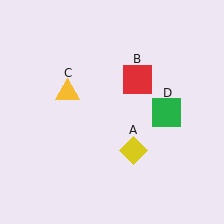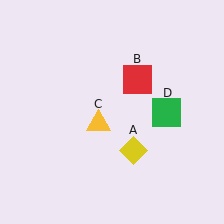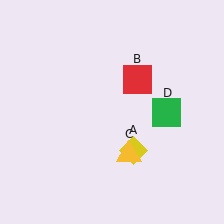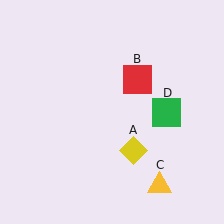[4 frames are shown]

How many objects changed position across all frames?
1 object changed position: yellow triangle (object C).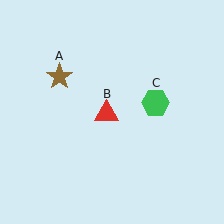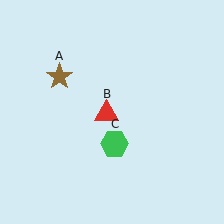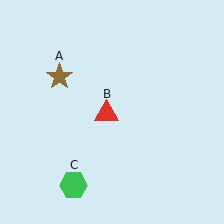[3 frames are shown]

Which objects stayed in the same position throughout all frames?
Brown star (object A) and red triangle (object B) remained stationary.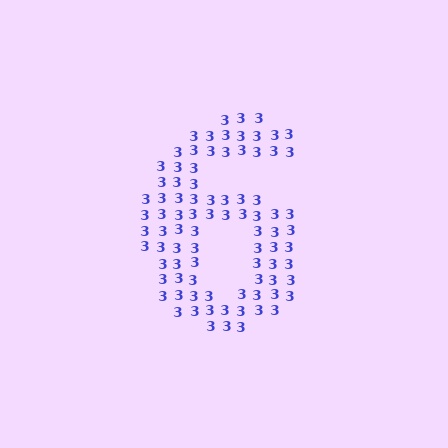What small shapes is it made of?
It is made of small digit 3's.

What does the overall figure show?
The overall figure shows the digit 6.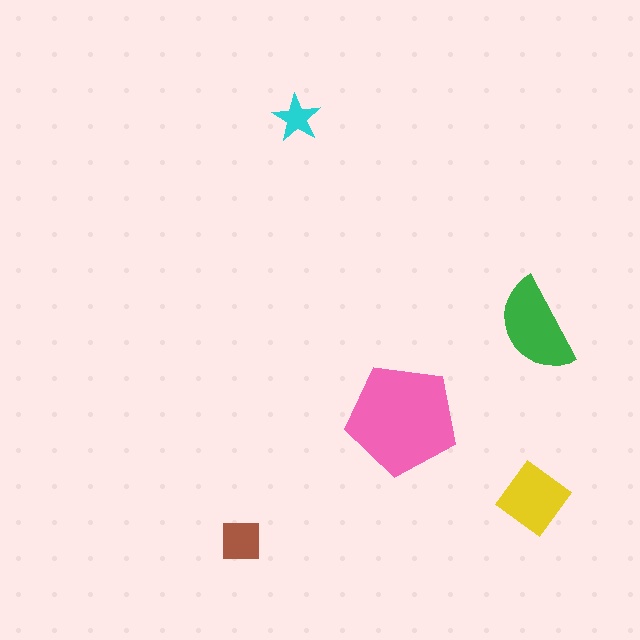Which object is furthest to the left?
The brown square is leftmost.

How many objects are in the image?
There are 5 objects in the image.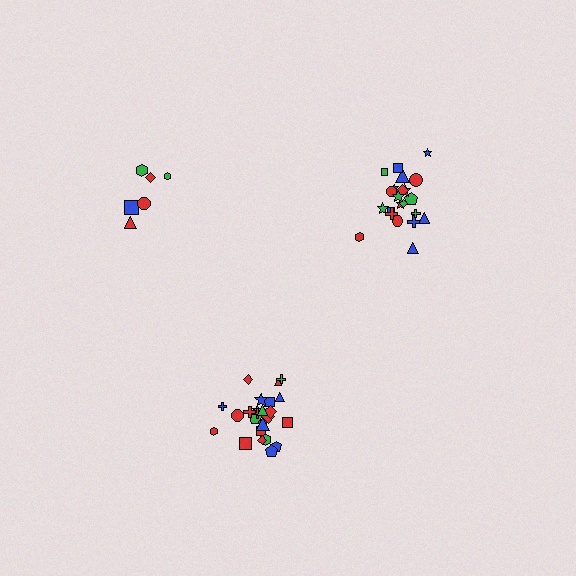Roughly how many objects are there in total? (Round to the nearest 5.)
Roughly 55 objects in total.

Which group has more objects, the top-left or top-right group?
The top-right group.